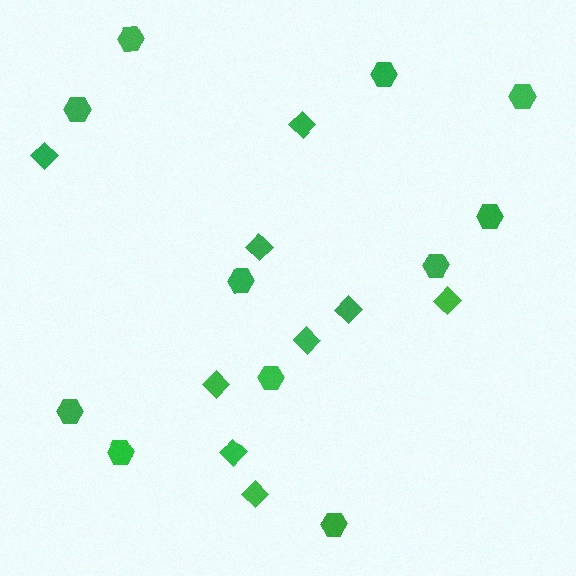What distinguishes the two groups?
There are 2 groups: one group of diamonds (9) and one group of hexagons (11).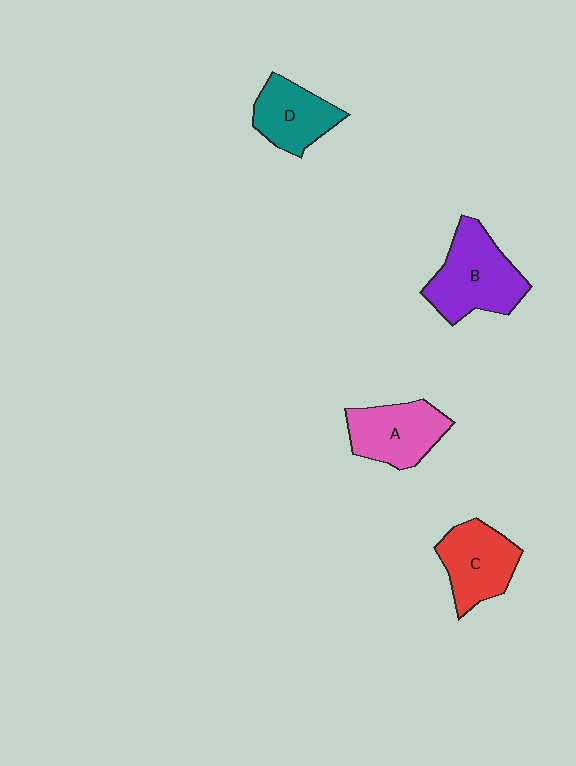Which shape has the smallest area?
Shape D (teal).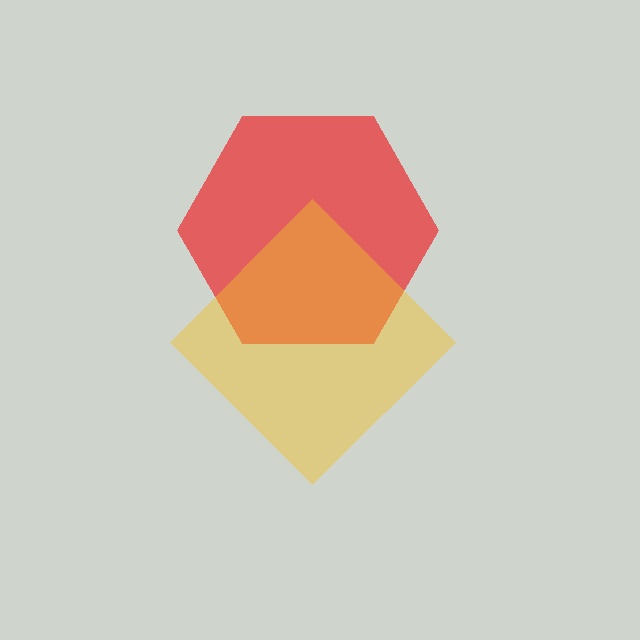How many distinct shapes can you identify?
There are 2 distinct shapes: a red hexagon, a yellow diamond.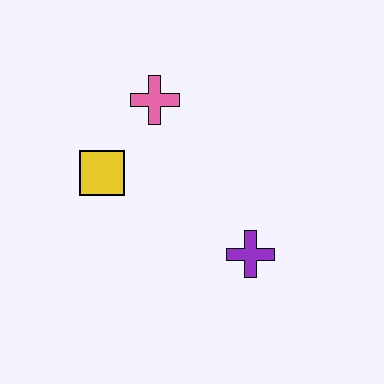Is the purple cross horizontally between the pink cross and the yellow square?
No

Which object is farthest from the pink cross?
The purple cross is farthest from the pink cross.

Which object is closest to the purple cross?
The yellow square is closest to the purple cross.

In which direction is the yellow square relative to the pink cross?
The yellow square is below the pink cross.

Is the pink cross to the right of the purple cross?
No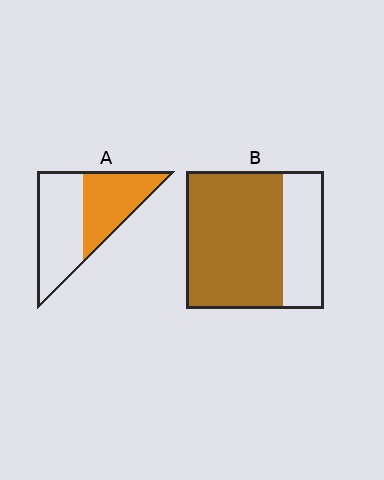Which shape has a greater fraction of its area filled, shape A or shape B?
Shape B.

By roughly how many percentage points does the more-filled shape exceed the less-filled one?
By roughly 25 percentage points (B over A).